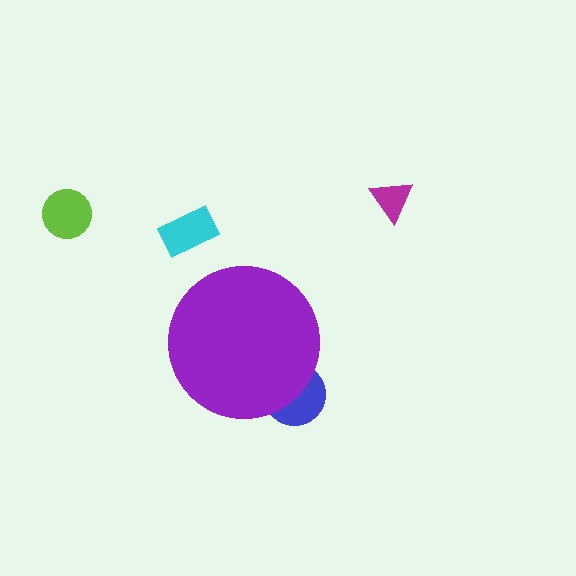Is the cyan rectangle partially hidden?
No, the cyan rectangle is fully visible.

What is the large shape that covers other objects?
A purple circle.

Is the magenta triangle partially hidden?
No, the magenta triangle is fully visible.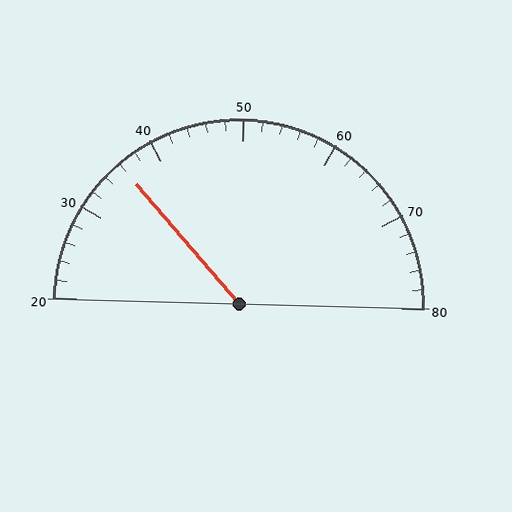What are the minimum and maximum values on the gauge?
The gauge ranges from 20 to 80.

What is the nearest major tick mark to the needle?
The nearest major tick mark is 40.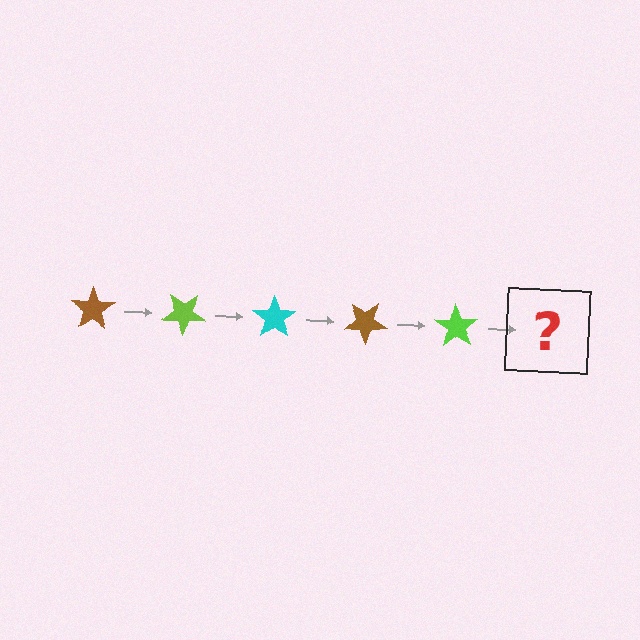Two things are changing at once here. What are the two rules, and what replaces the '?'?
The two rules are that it rotates 35 degrees each step and the color cycles through brown, lime, and cyan. The '?' should be a cyan star, rotated 175 degrees from the start.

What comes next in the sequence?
The next element should be a cyan star, rotated 175 degrees from the start.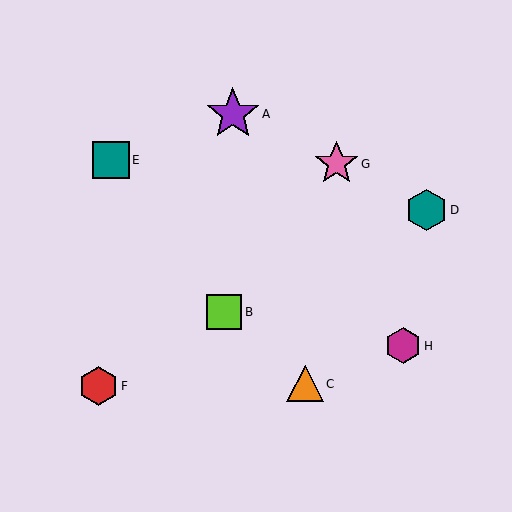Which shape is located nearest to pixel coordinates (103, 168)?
The teal square (labeled E) at (111, 160) is nearest to that location.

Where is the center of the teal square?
The center of the teal square is at (111, 160).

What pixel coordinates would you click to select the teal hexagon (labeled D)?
Click at (426, 210) to select the teal hexagon D.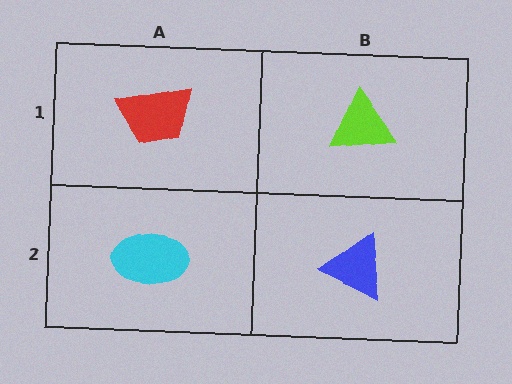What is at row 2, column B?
A blue triangle.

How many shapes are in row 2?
2 shapes.